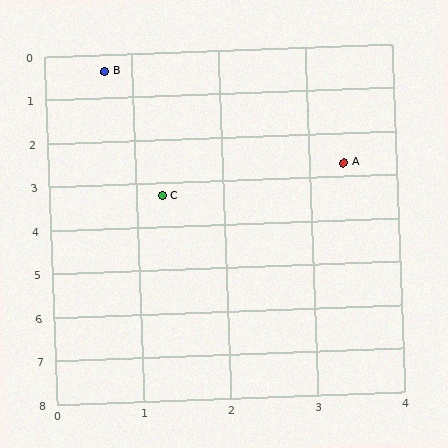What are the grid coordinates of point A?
Point A is at approximately (3.4, 2.7).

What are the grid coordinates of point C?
Point C is at approximately (1.3, 3.3).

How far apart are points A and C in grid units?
Points A and C are about 2.2 grid units apart.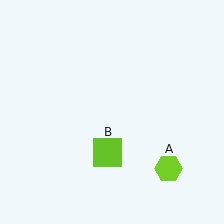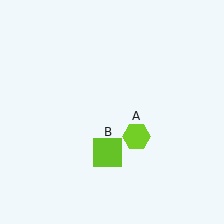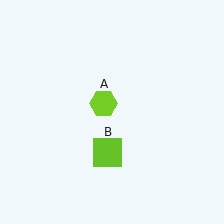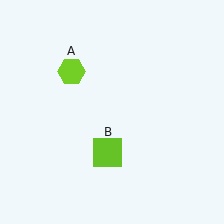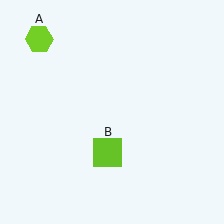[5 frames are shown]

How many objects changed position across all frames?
1 object changed position: lime hexagon (object A).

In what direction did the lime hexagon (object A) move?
The lime hexagon (object A) moved up and to the left.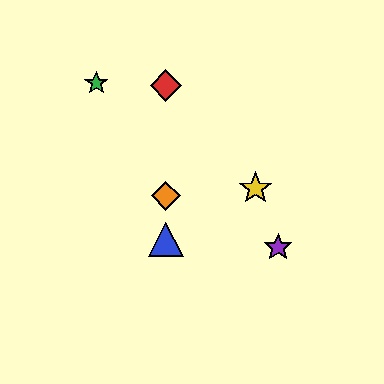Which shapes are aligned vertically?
The red diamond, the blue triangle, the orange diamond are aligned vertically.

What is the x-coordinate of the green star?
The green star is at x≈96.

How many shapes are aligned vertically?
3 shapes (the red diamond, the blue triangle, the orange diamond) are aligned vertically.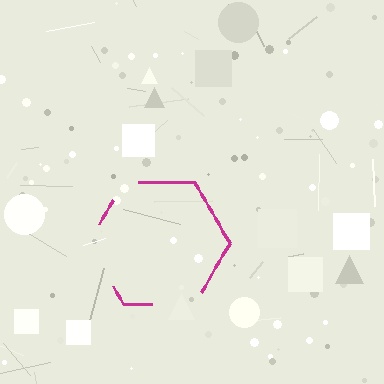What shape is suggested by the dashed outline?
The dashed outline suggests a hexagon.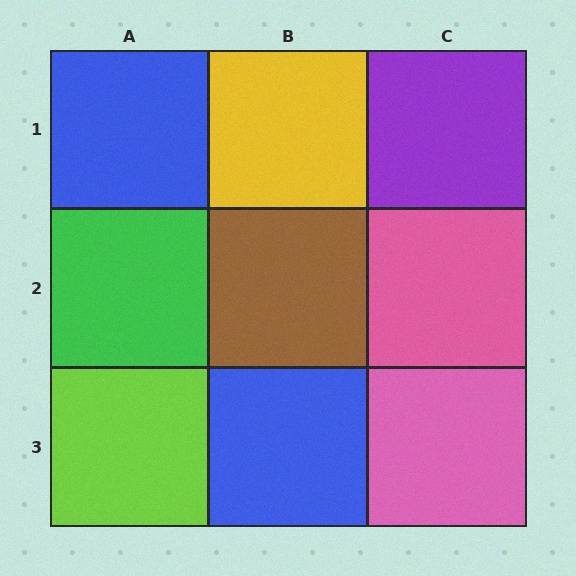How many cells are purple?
1 cell is purple.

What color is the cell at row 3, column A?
Lime.